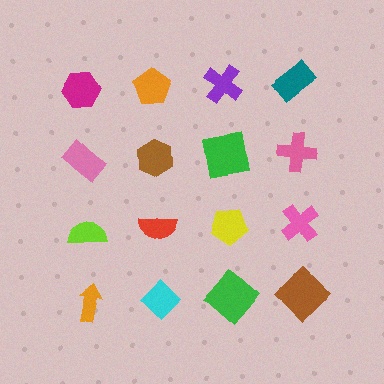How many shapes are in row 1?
4 shapes.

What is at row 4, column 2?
A cyan diamond.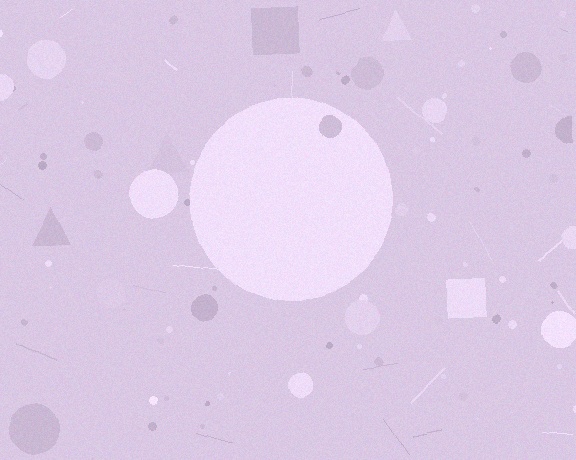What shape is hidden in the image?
A circle is hidden in the image.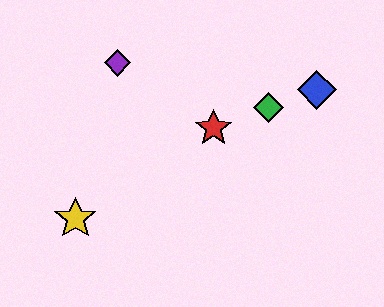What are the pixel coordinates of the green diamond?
The green diamond is at (268, 108).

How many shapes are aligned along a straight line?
3 shapes (the red star, the blue diamond, the green diamond) are aligned along a straight line.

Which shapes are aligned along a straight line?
The red star, the blue diamond, the green diamond are aligned along a straight line.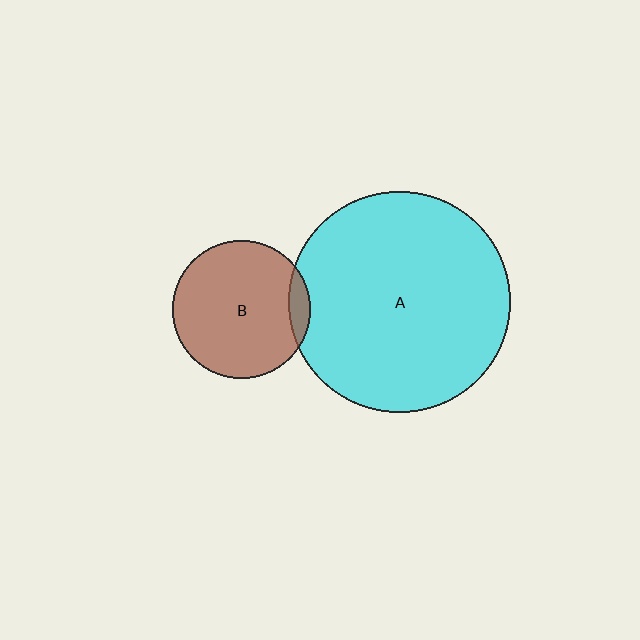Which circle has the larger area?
Circle A (cyan).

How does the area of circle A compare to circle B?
Approximately 2.6 times.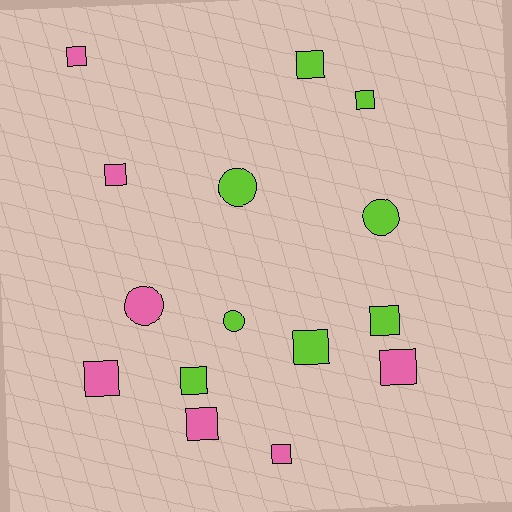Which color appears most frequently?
Lime, with 8 objects.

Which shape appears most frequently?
Square, with 11 objects.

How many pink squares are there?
There are 6 pink squares.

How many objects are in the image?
There are 15 objects.